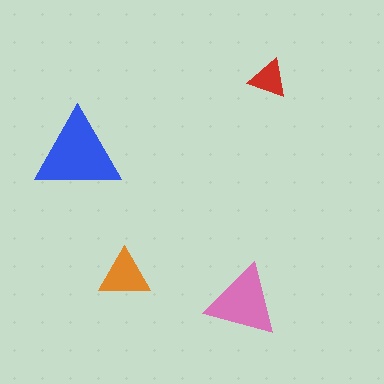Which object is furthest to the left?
The blue triangle is leftmost.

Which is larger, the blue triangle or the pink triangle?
The blue one.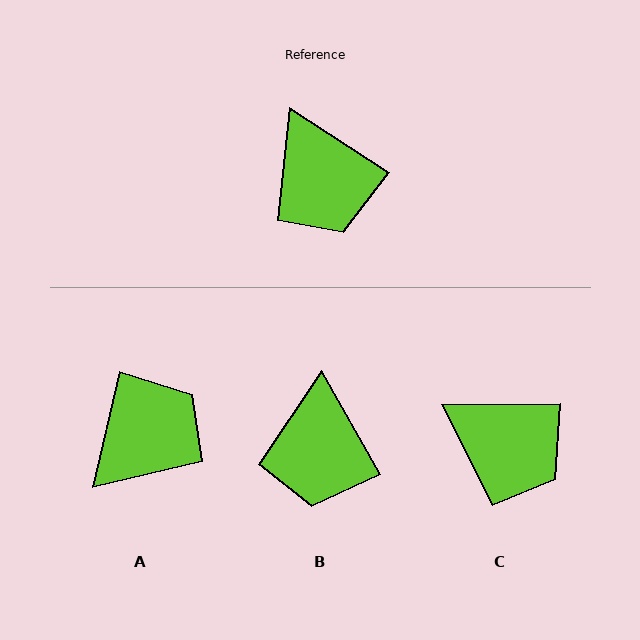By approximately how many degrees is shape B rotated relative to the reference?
Approximately 28 degrees clockwise.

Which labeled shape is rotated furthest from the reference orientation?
A, about 110 degrees away.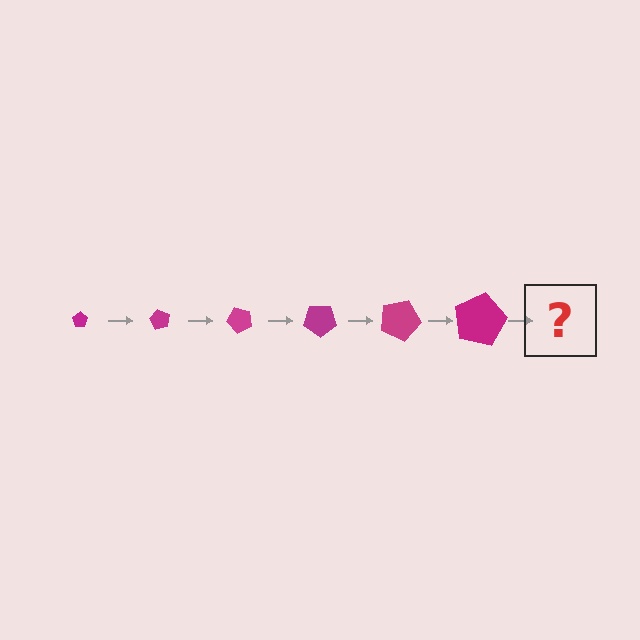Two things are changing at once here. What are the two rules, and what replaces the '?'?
The two rules are that the pentagon grows larger each step and it rotates 60 degrees each step. The '?' should be a pentagon, larger than the previous one and rotated 360 degrees from the start.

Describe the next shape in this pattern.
It should be a pentagon, larger than the previous one and rotated 360 degrees from the start.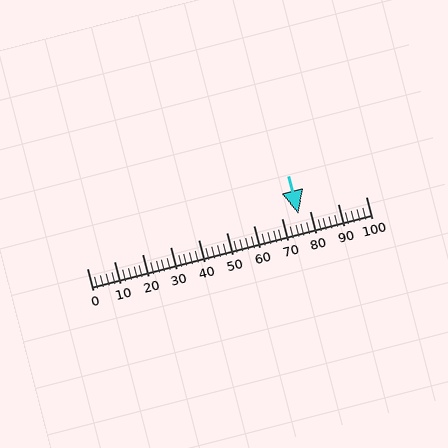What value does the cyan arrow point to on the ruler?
The cyan arrow points to approximately 76.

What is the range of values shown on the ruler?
The ruler shows values from 0 to 100.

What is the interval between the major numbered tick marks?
The major tick marks are spaced 10 units apart.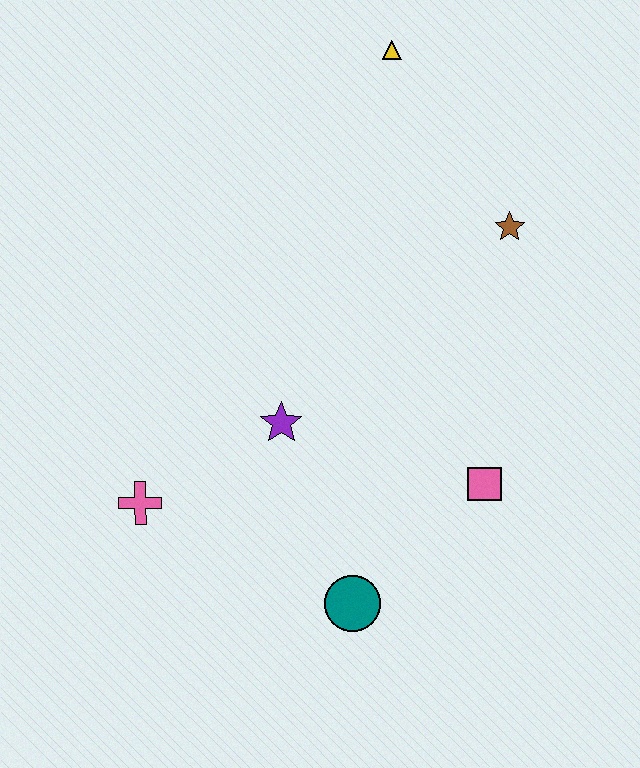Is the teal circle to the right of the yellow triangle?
No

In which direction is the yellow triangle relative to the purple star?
The yellow triangle is above the purple star.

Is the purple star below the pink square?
No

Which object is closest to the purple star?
The pink cross is closest to the purple star.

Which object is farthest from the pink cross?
The yellow triangle is farthest from the pink cross.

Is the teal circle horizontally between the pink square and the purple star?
Yes